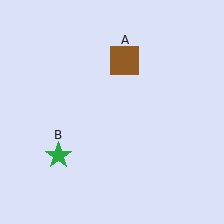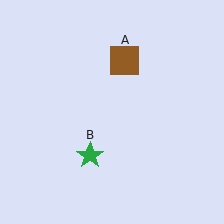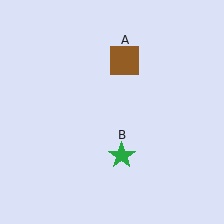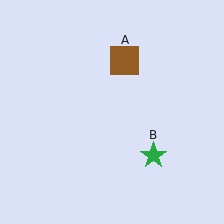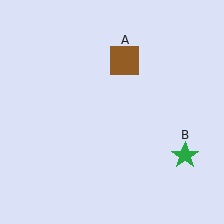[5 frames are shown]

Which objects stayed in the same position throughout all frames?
Brown square (object A) remained stationary.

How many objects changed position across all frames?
1 object changed position: green star (object B).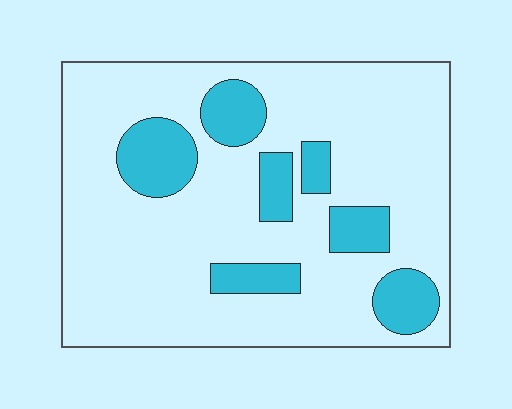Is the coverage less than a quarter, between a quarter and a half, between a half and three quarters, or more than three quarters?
Less than a quarter.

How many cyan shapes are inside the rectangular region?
7.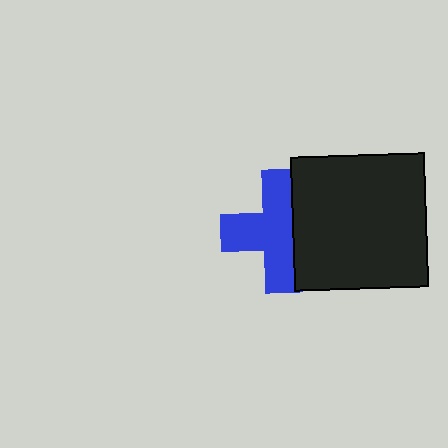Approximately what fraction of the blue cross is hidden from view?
Roughly 35% of the blue cross is hidden behind the black square.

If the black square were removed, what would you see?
You would see the complete blue cross.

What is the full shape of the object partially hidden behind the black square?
The partially hidden object is a blue cross.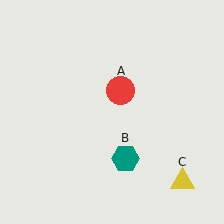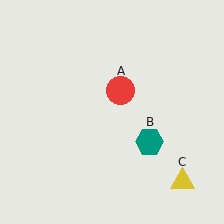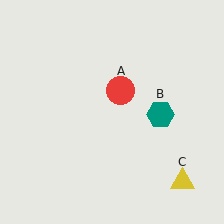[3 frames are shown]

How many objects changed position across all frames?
1 object changed position: teal hexagon (object B).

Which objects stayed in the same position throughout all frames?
Red circle (object A) and yellow triangle (object C) remained stationary.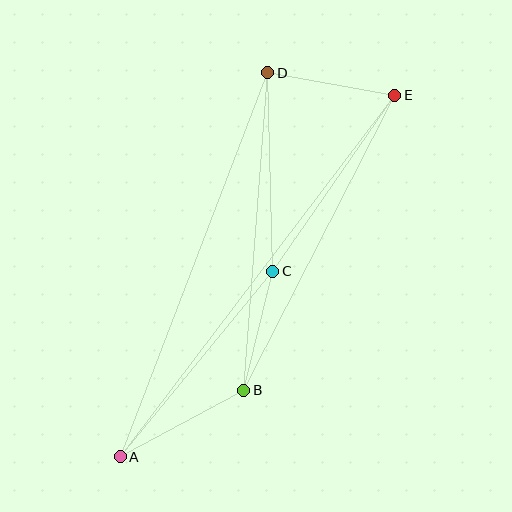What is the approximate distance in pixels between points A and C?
The distance between A and C is approximately 240 pixels.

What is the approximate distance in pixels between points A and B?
The distance between A and B is approximately 141 pixels.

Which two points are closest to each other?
Points B and C are closest to each other.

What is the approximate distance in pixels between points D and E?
The distance between D and E is approximately 129 pixels.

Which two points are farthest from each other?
Points A and E are farthest from each other.